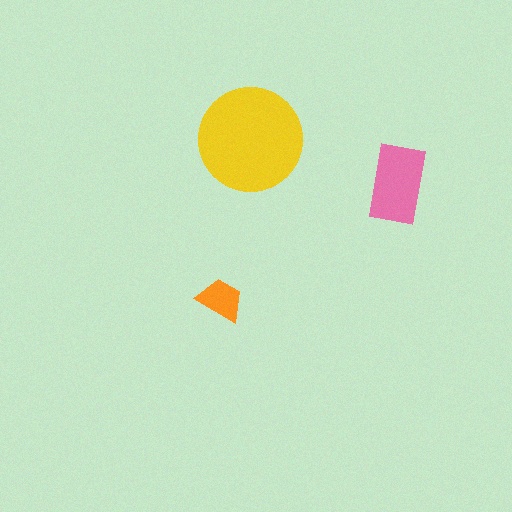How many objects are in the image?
There are 3 objects in the image.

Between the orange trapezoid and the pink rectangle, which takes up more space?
The pink rectangle.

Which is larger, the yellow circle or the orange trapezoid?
The yellow circle.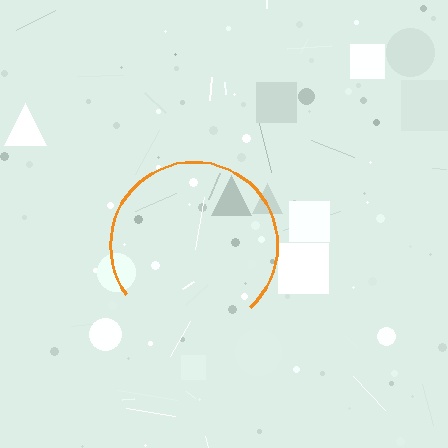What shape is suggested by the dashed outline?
The dashed outline suggests a circle.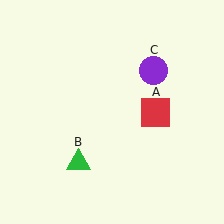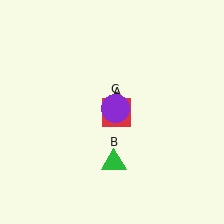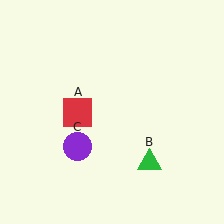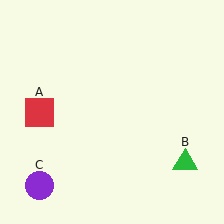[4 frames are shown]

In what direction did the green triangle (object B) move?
The green triangle (object B) moved right.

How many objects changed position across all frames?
3 objects changed position: red square (object A), green triangle (object B), purple circle (object C).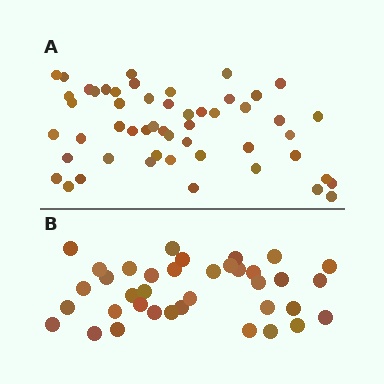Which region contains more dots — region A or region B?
Region A (the top region) has more dots.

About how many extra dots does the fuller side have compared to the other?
Region A has approximately 15 more dots than region B.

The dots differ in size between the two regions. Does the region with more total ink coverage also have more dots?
No. Region B has more total ink coverage because its dots are larger, but region A actually contains more individual dots. Total area can be misleading — the number of items is what matters here.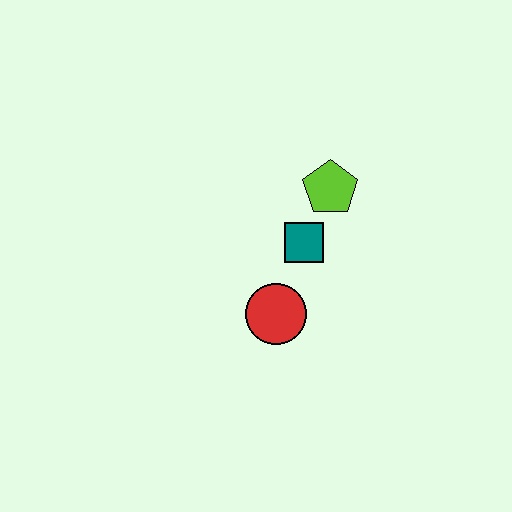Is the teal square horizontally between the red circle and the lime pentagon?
Yes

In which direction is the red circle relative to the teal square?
The red circle is below the teal square.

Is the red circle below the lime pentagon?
Yes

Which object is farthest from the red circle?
The lime pentagon is farthest from the red circle.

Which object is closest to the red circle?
The teal square is closest to the red circle.